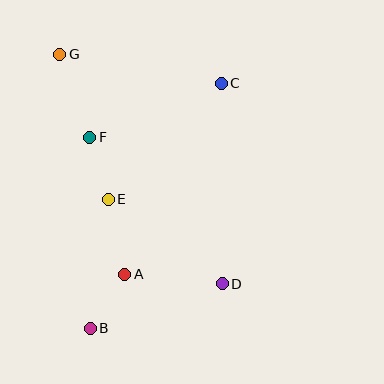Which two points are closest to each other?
Points A and B are closest to each other.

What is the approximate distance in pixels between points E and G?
The distance between E and G is approximately 152 pixels.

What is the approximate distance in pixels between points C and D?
The distance between C and D is approximately 200 pixels.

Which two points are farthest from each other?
Points D and G are farthest from each other.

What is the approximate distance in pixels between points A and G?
The distance between A and G is approximately 229 pixels.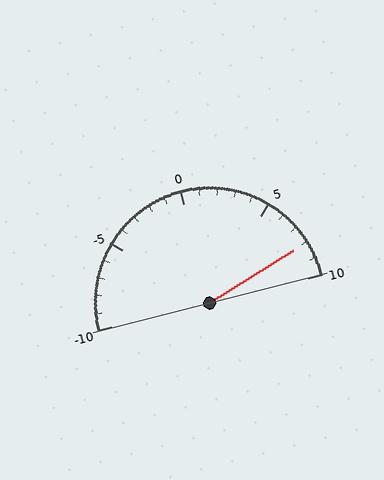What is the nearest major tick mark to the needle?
The nearest major tick mark is 10.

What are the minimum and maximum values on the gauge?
The gauge ranges from -10 to 10.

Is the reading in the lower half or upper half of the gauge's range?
The reading is in the upper half of the range (-10 to 10).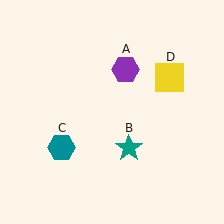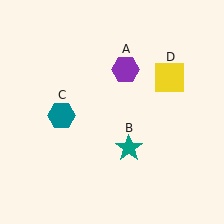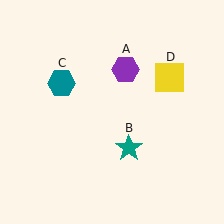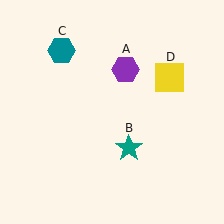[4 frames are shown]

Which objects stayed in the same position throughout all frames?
Purple hexagon (object A) and teal star (object B) and yellow square (object D) remained stationary.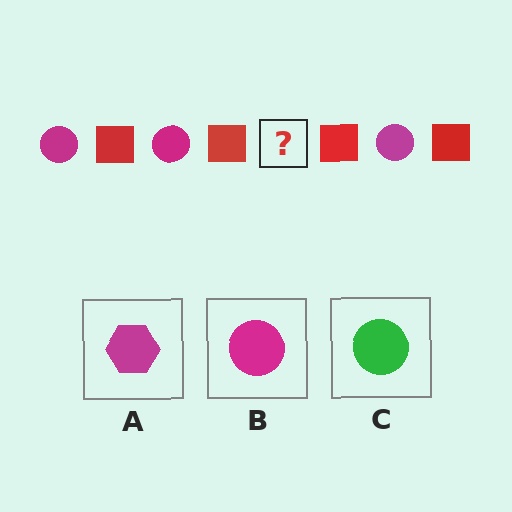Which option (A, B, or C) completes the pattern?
B.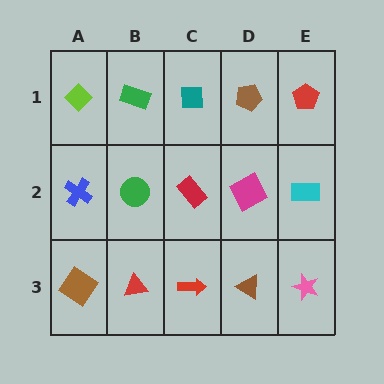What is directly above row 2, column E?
A red pentagon.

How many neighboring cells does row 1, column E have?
2.